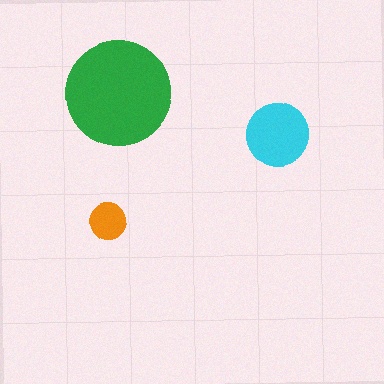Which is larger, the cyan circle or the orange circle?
The cyan one.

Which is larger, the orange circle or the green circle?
The green one.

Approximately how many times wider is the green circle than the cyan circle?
About 1.5 times wider.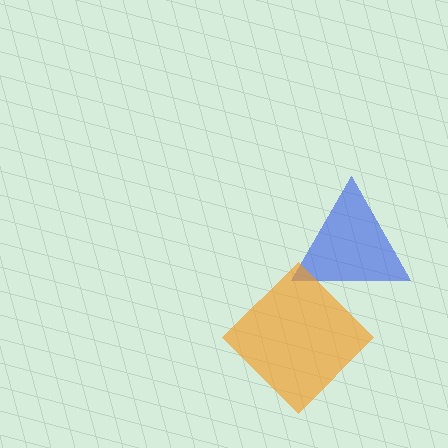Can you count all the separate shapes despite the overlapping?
Yes, there are 2 separate shapes.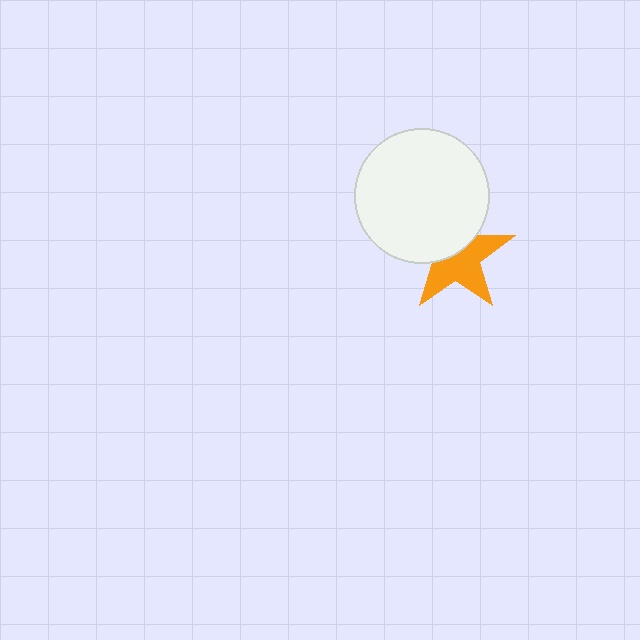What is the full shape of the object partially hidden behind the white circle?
The partially hidden object is an orange star.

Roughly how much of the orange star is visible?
About half of it is visible (roughly 57%).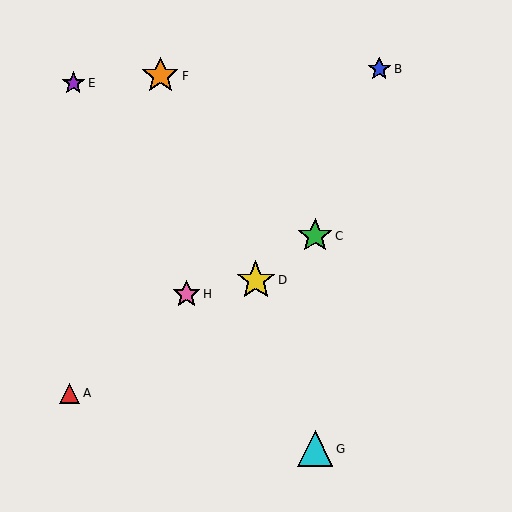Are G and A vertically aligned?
No, G is at x≈315 and A is at x≈69.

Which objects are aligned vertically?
Objects C, G are aligned vertically.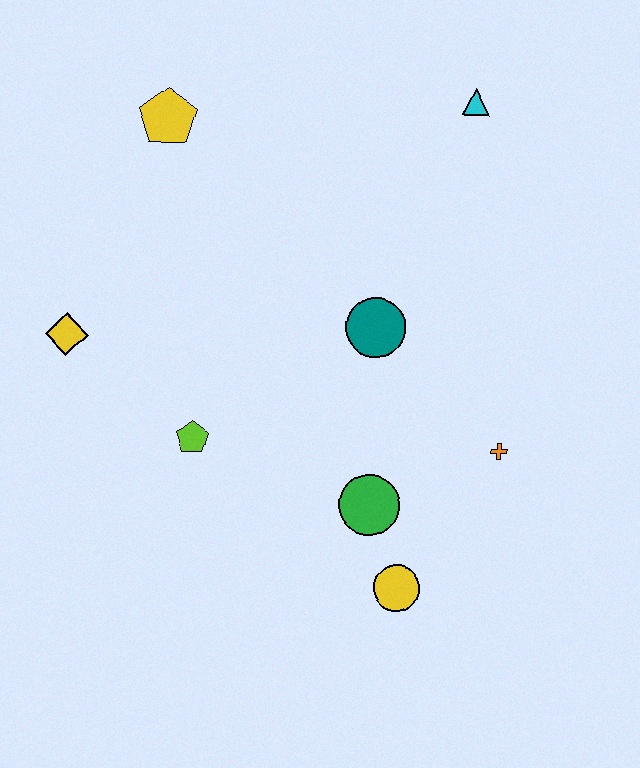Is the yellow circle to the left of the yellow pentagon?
No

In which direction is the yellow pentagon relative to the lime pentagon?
The yellow pentagon is above the lime pentagon.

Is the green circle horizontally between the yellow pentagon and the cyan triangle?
Yes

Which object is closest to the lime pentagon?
The yellow diamond is closest to the lime pentagon.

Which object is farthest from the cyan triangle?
The yellow circle is farthest from the cyan triangle.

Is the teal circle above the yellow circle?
Yes